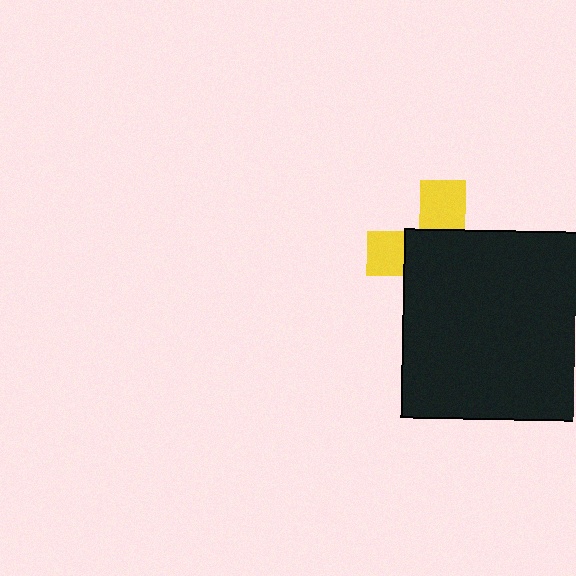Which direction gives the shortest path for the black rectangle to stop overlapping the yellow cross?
Moving toward the lower-right gives the shortest separation.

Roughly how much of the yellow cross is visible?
A small part of it is visible (roughly 34%).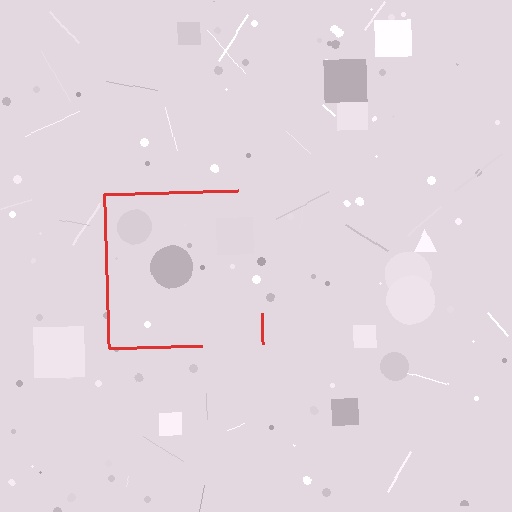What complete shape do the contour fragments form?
The contour fragments form a square.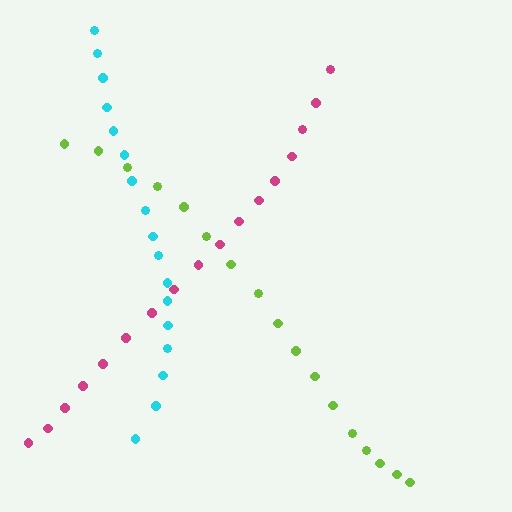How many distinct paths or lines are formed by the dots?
There are 3 distinct paths.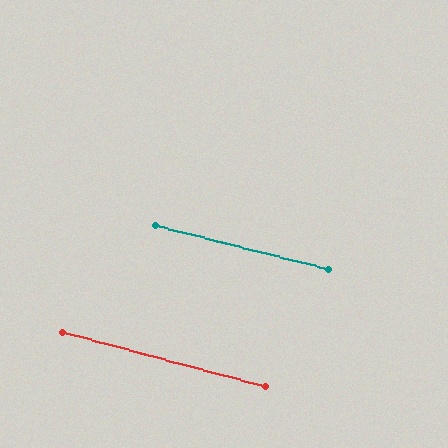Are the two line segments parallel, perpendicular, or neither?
Parallel — their directions differ by only 0.8°.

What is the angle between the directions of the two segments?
Approximately 1 degree.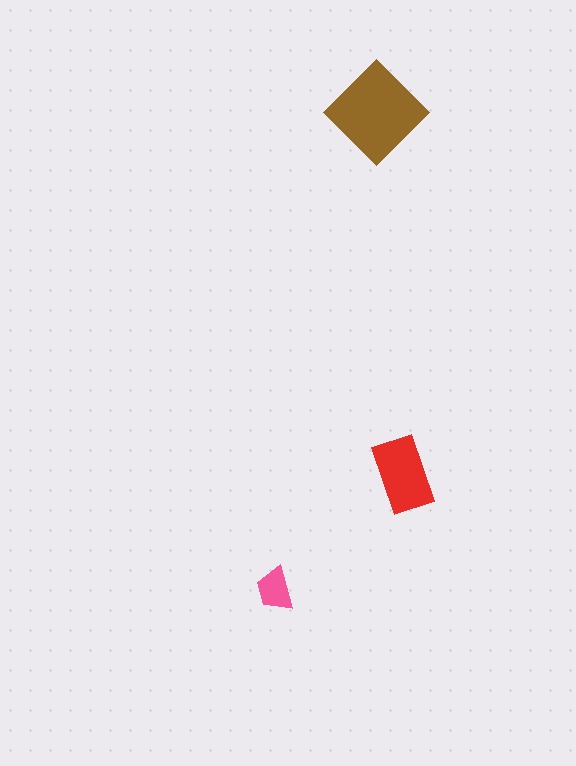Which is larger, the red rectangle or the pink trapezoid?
The red rectangle.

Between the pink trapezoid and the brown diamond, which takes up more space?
The brown diamond.